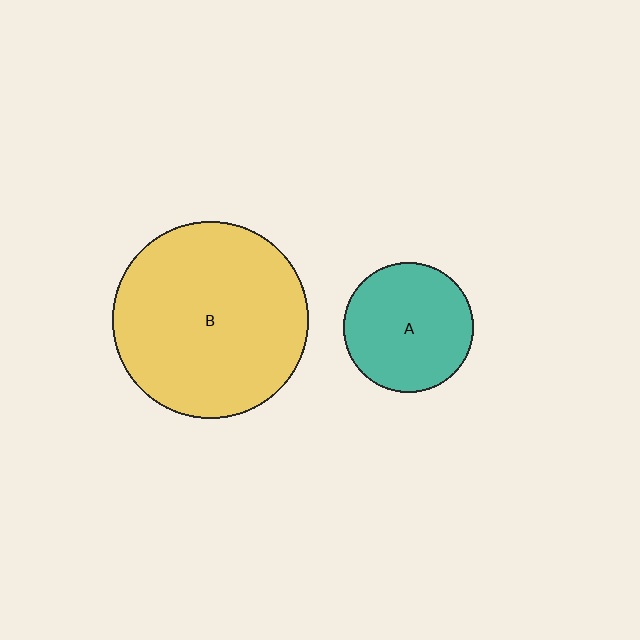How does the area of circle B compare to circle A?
Approximately 2.3 times.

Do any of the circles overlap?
No, none of the circles overlap.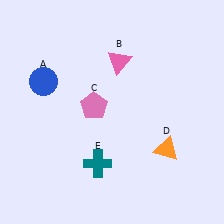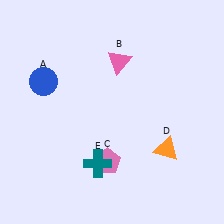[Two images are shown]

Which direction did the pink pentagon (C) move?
The pink pentagon (C) moved down.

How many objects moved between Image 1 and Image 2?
1 object moved between the two images.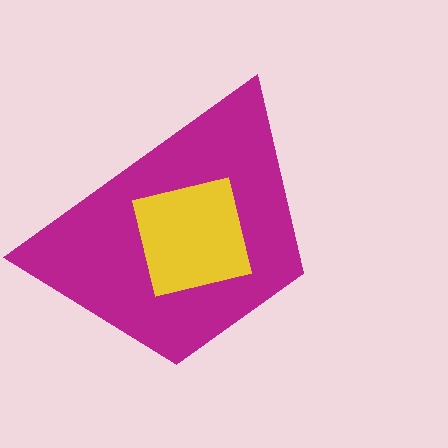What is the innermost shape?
The yellow square.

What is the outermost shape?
The magenta trapezoid.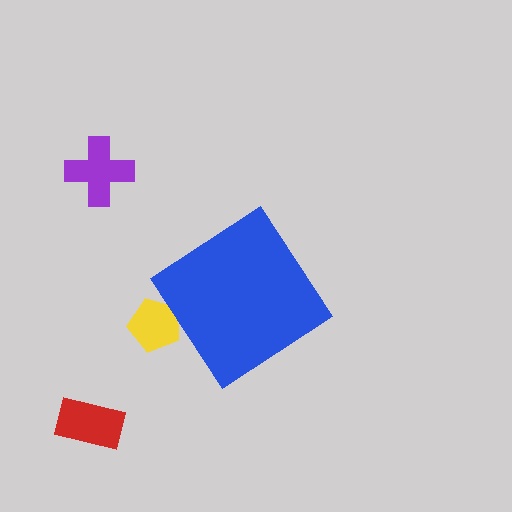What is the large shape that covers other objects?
A blue diamond.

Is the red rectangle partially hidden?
No, the red rectangle is fully visible.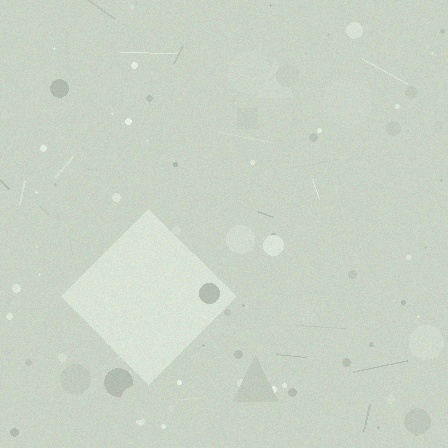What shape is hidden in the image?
A diamond is hidden in the image.